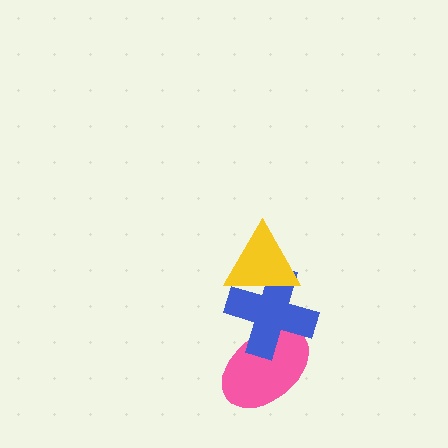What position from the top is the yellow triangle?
The yellow triangle is 1st from the top.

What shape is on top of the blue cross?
The yellow triangle is on top of the blue cross.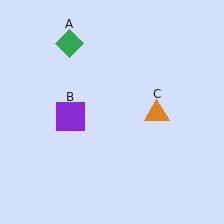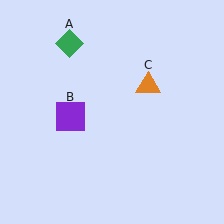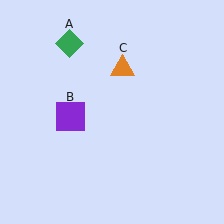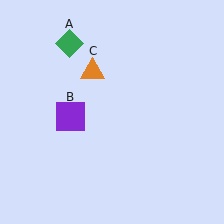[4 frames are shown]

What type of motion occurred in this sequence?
The orange triangle (object C) rotated counterclockwise around the center of the scene.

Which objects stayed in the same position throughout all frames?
Green diamond (object A) and purple square (object B) remained stationary.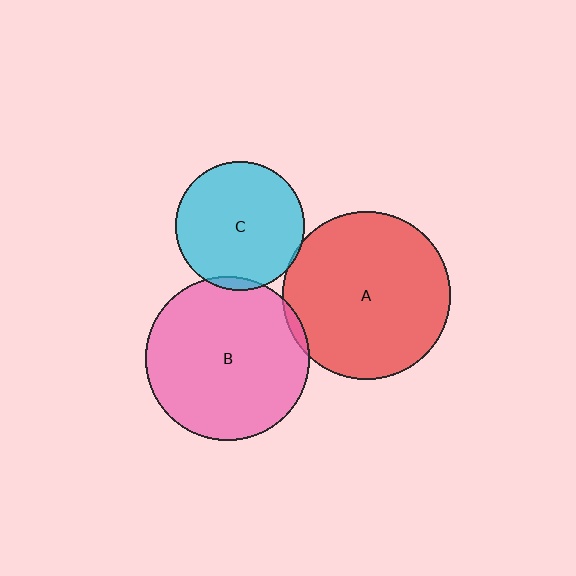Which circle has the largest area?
Circle A (red).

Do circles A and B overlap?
Yes.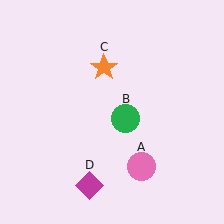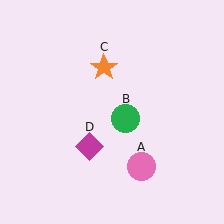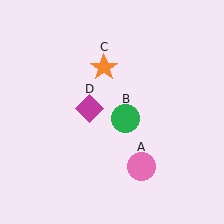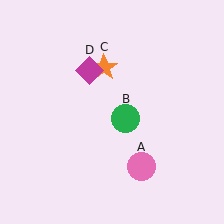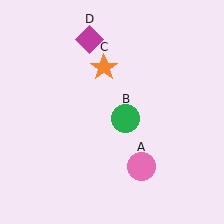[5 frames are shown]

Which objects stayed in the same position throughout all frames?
Pink circle (object A) and green circle (object B) and orange star (object C) remained stationary.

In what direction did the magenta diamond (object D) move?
The magenta diamond (object D) moved up.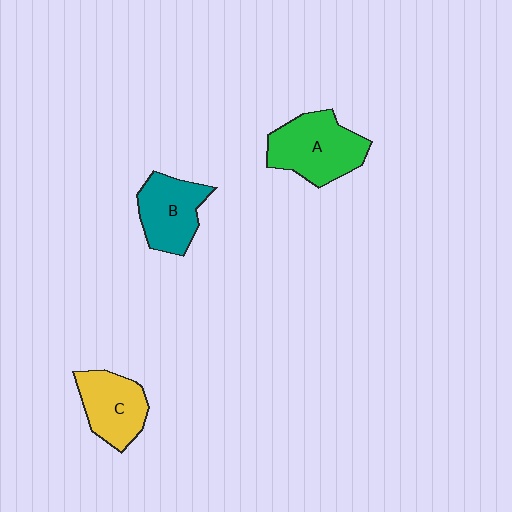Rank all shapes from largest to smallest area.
From largest to smallest: A (green), B (teal), C (yellow).